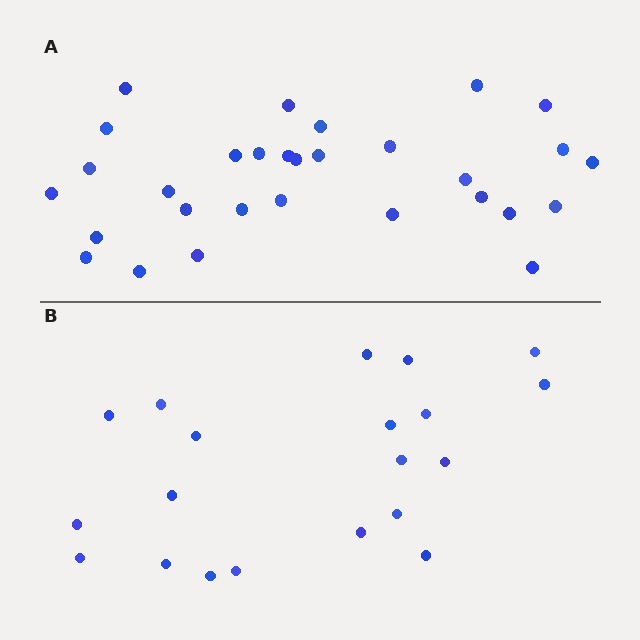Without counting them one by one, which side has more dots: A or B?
Region A (the top region) has more dots.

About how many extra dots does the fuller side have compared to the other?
Region A has roughly 10 or so more dots than region B.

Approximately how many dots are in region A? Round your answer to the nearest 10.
About 30 dots.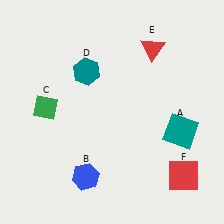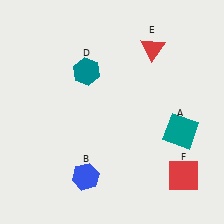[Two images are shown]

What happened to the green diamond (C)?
The green diamond (C) was removed in Image 2. It was in the top-left area of Image 1.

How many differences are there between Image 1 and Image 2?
There is 1 difference between the two images.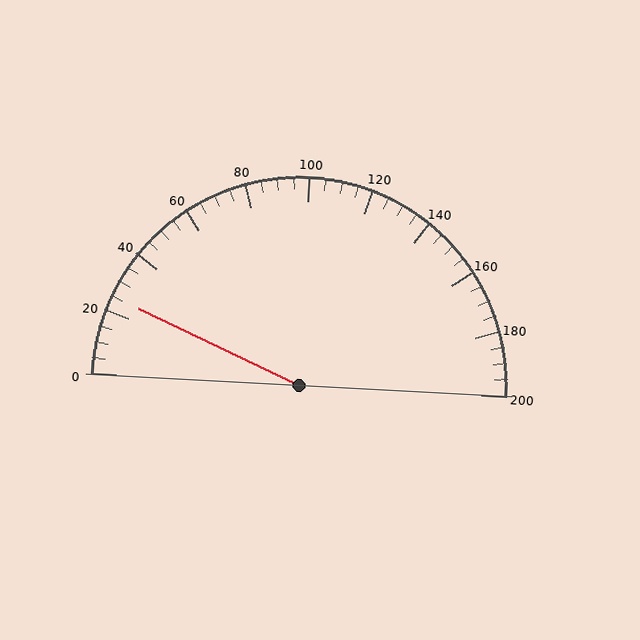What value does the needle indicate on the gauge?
The needle indicates approximately 25.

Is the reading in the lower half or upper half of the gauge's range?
The reading is in the lower half of the range (0 to 200).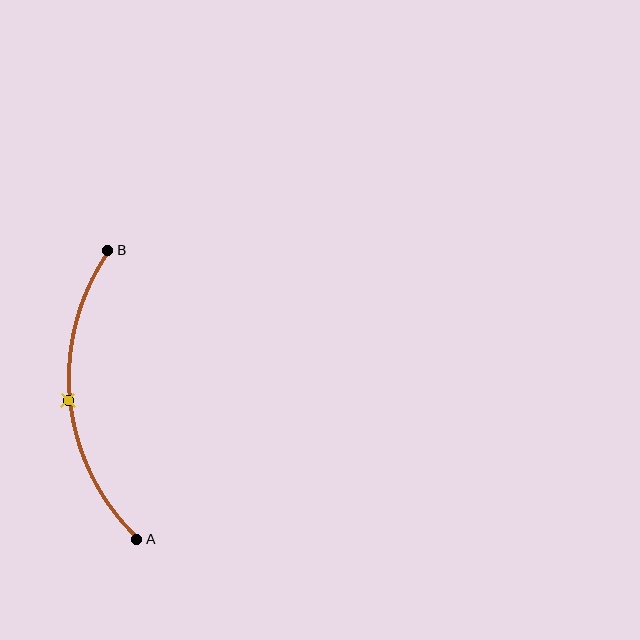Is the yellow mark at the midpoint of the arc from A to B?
Yes. The yellow mark lies on the arc at equal arc-length from both A and B — it is the arc midpoint.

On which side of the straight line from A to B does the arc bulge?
The arc bulges to the left of the straight line connecting A and B.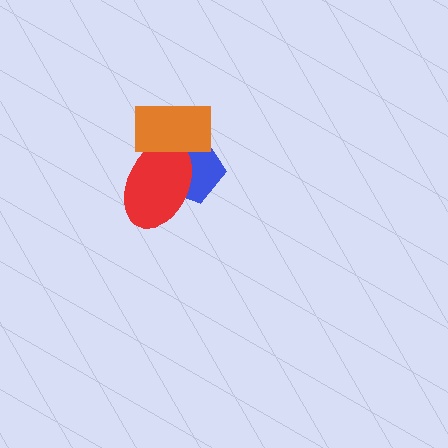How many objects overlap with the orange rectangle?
2 objects overlap with the orange rectangle.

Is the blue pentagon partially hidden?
Yes, it is partially covered by another shape.